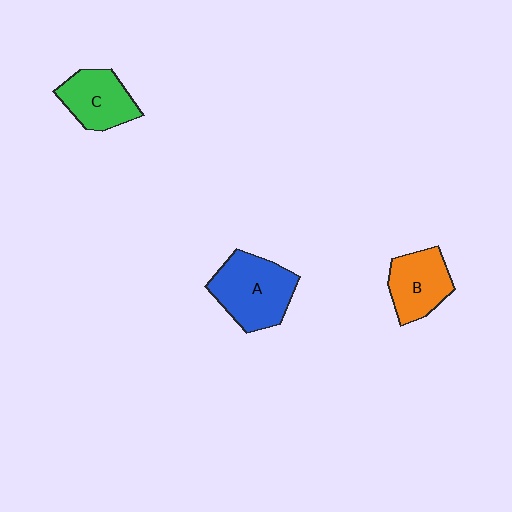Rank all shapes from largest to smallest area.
From largest to smallest: A (blue), C (green), B (orange).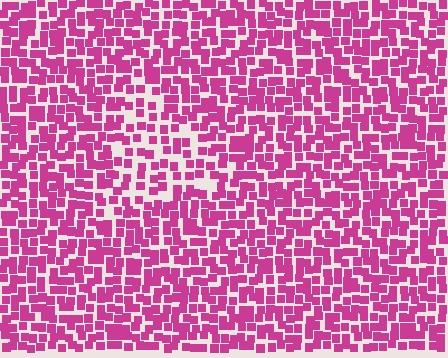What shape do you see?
I see a triangle.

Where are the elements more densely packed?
The elements are more densely packed outside the triangle boundary.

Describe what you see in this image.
The image contains small magenta elements arranged at two different densities. A triangle-shaped region is visible where the elements are less densely packed than the surrounding area.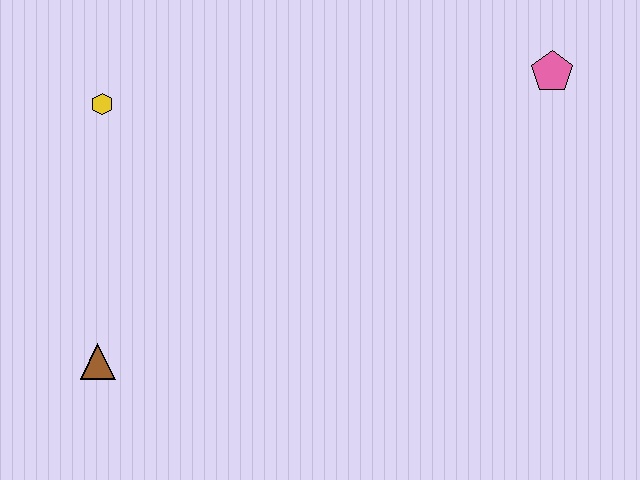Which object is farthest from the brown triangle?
The pink pentagon is farthest from the brown triangle.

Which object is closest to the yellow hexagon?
The brown triangle is closest to the yellow hexagon.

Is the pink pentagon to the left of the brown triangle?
No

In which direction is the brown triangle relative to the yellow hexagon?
The brown triangle is below the yellow hexagon.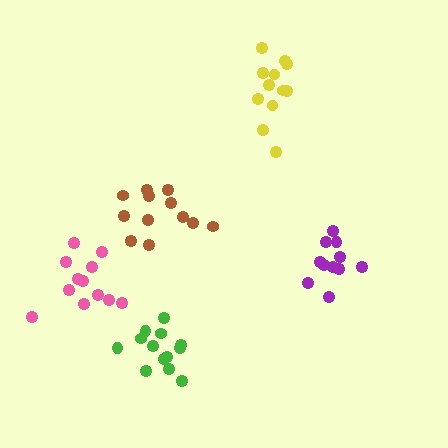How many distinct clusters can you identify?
There are 5 distinct clusters.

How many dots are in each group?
Group 1: 11 dots, Group 2: 12 dots, Group 3: 12 dots, Group 4: 12 dots, Group 5: 13 dots (60 total).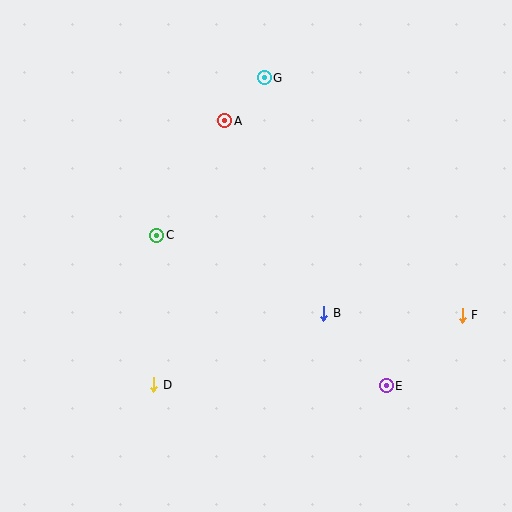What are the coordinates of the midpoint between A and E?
The midpoint between A and E is at (305, 253).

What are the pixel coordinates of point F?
Point F is at (462, 315).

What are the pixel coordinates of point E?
Point E is at (386, 386).